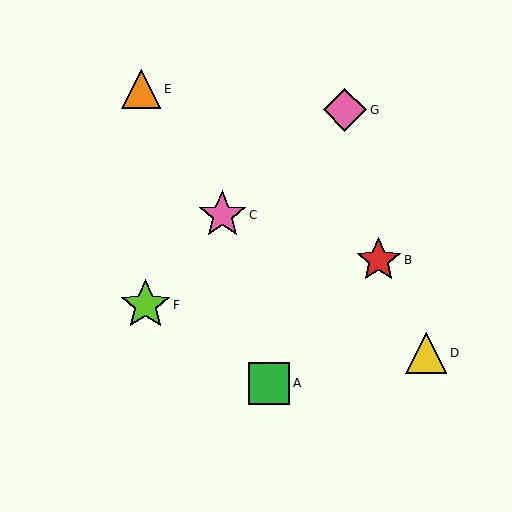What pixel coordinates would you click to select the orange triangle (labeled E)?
Click at (141, 89) to select the orange triangle E.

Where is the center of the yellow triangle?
The center of the yellow triangle is at (426, 353).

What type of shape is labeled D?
Shape D is a yellow triangle.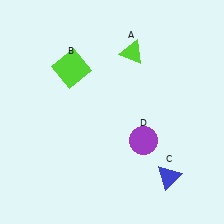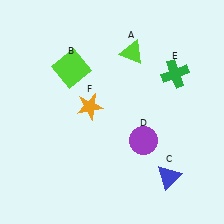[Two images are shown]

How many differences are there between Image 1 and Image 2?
There are 2 differences between the two images.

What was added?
A green cross (E), an orange star (F) were added in Image 2.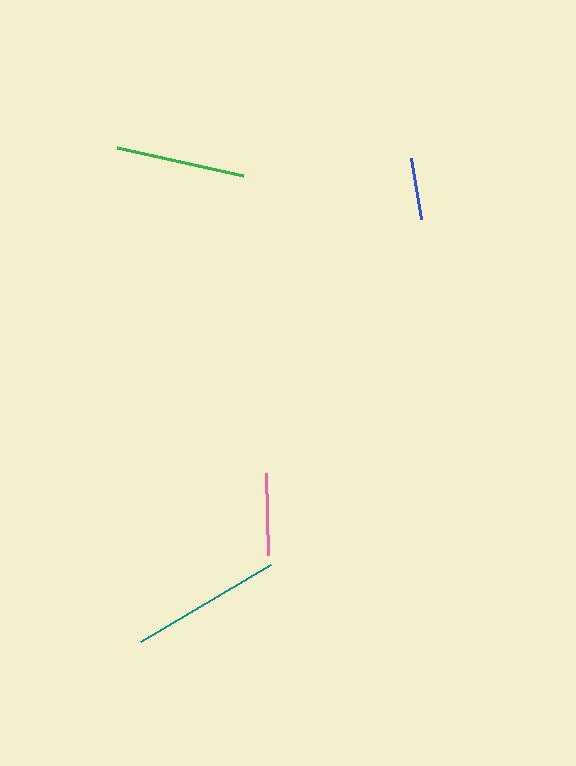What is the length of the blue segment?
The blue segment is approximately 62 pixels long.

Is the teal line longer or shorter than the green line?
The teal line is longer than the green line.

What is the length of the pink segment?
The pink segment is approximately 83 pixels long.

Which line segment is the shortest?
The blue line is the shortest at approximately 62 pixels.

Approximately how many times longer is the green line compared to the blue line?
The green line is approximately 2.1 times the length of the blue line.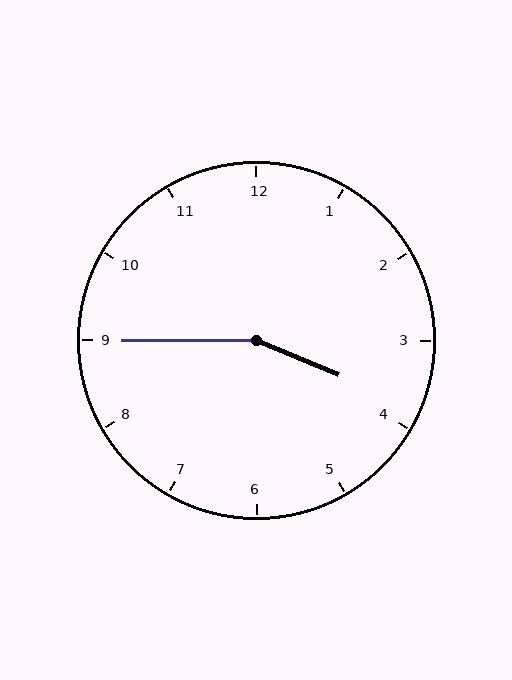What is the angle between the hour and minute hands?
Approximately 158 degrees.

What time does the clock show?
3:45.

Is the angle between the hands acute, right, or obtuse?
It is obtuse.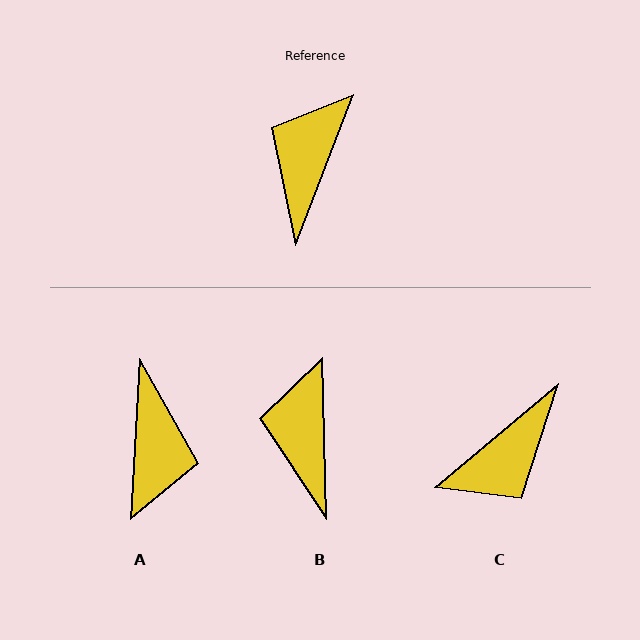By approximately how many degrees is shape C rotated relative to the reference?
Approximately 150 degrees counter-clockwise.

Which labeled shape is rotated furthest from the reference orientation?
A, about 162 degrees away.